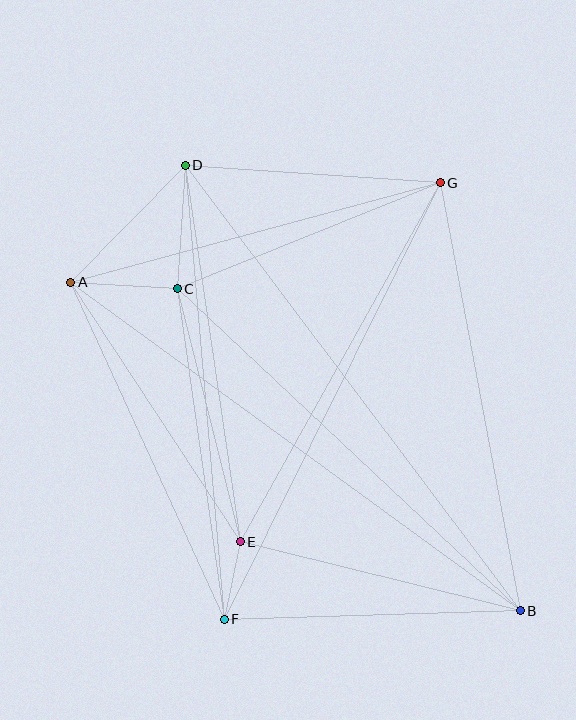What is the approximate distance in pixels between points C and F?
The distance between C and F is approximately 334 pixels.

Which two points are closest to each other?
Points E and F are closest to each other.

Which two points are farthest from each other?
Points B and D are farthest from each other.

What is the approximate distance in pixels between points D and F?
The distance between D and F is approximately 455 pixels.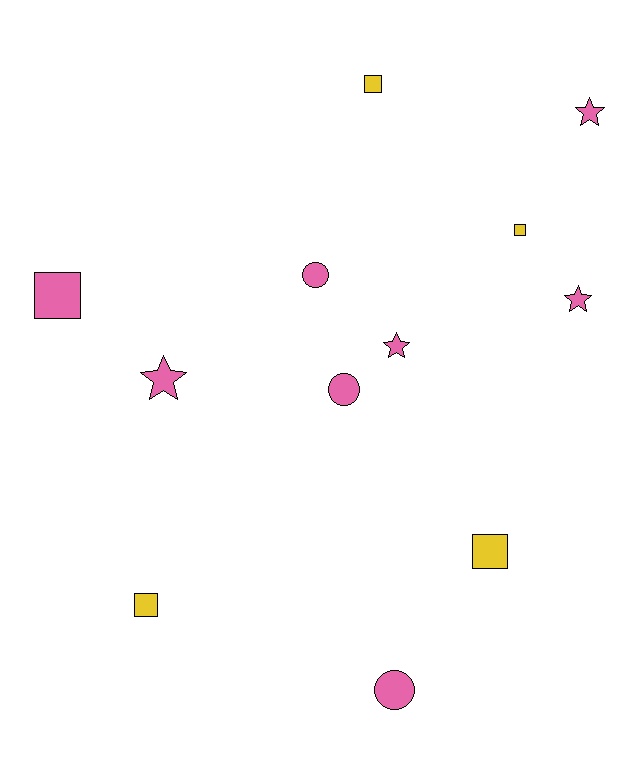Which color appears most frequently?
Pink, with 8 objects.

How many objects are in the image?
There are 12 objects.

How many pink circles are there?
There are 3 pink circles.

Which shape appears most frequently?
Square, with 5 objects.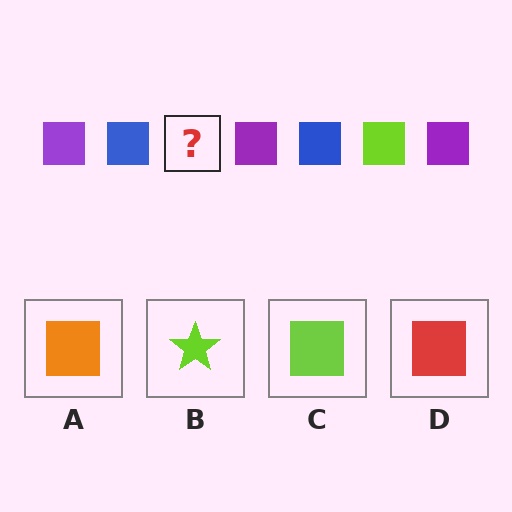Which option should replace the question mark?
Option C.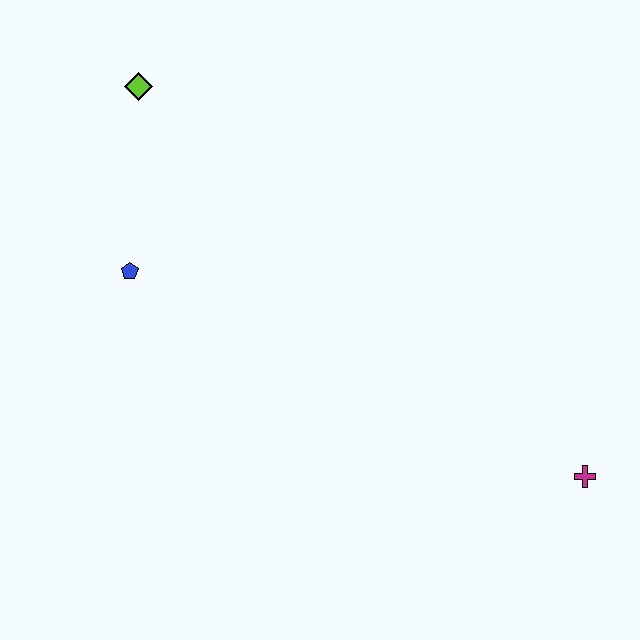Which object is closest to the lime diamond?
The blue pentagon is closest to the lime diamond.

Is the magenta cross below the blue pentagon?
Yes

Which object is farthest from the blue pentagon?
The magenta cross is farthest from the blue pentagon.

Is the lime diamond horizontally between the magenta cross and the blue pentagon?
Yes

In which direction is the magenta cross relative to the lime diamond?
The magenta cross is to the right of the lime diamond.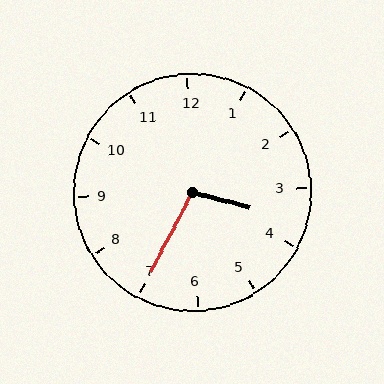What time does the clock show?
3:35.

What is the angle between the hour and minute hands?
Approximately 102 degrees.